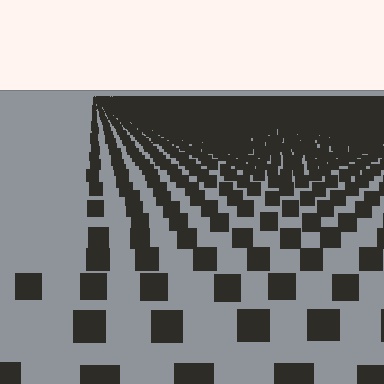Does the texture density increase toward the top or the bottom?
Density increases toward the top.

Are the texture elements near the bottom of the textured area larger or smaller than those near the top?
Larger. Near the bottom, elements are closer to the viewer and appear at a bigger on-screen size.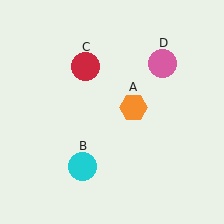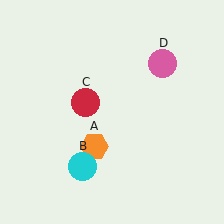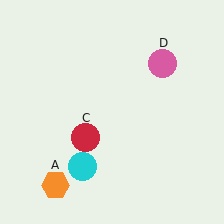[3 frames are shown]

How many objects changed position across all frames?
2 objects changed position: orange hexagon (object A), red circle (object C).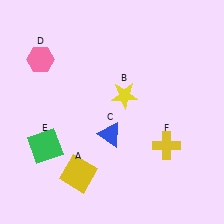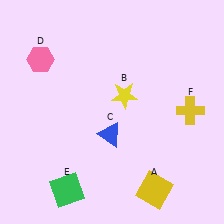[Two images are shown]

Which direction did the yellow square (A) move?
The yellow square (A) moved right.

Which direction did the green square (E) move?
The green square (E) moved down.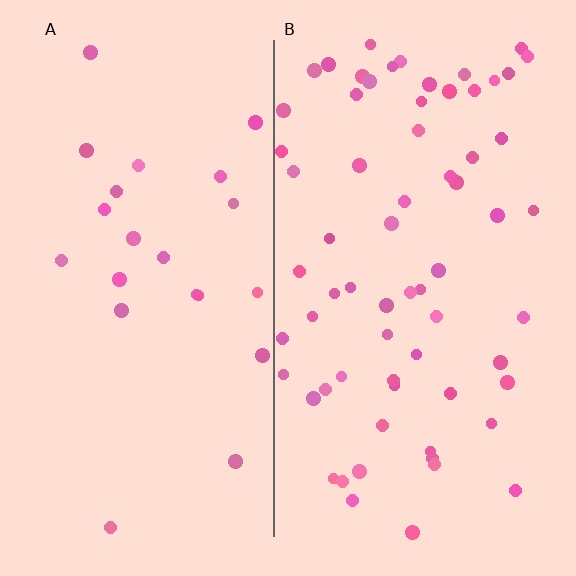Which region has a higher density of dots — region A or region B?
B (the right).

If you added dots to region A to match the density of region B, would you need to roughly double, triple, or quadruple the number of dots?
Approximately triple.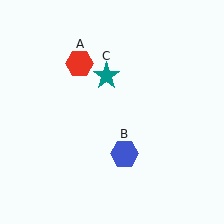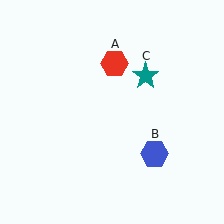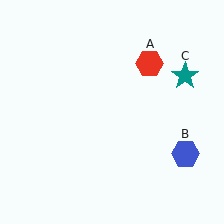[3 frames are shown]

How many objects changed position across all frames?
3 objects changed position: red hexagon (object A), blue hexagon (object B), teal star (object C).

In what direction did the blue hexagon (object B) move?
The blue hexagon (object B) moved right.